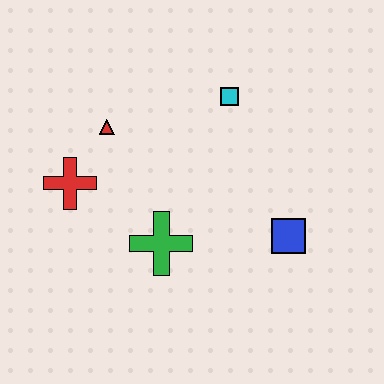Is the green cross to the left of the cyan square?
Yes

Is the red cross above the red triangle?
No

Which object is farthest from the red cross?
The blue square is farthest from the red cross.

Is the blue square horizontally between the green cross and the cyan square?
No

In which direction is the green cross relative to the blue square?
The green cross is to the left of the blue square.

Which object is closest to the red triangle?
The red cross is closest to the red triangle.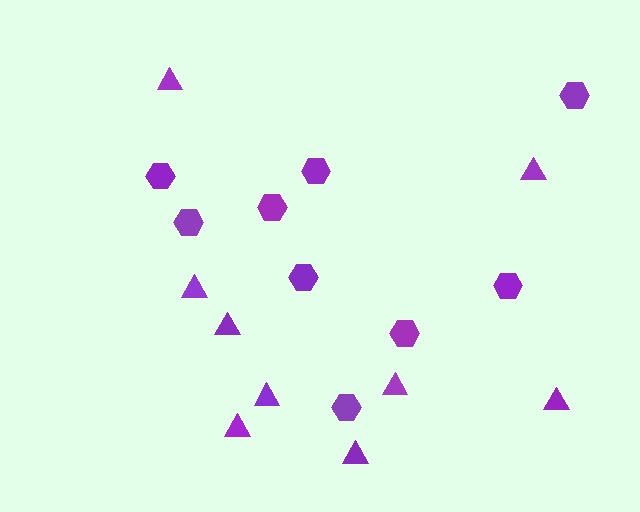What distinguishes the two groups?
There are 2 groups: one group of triangles (9) and one group of hexagons (9).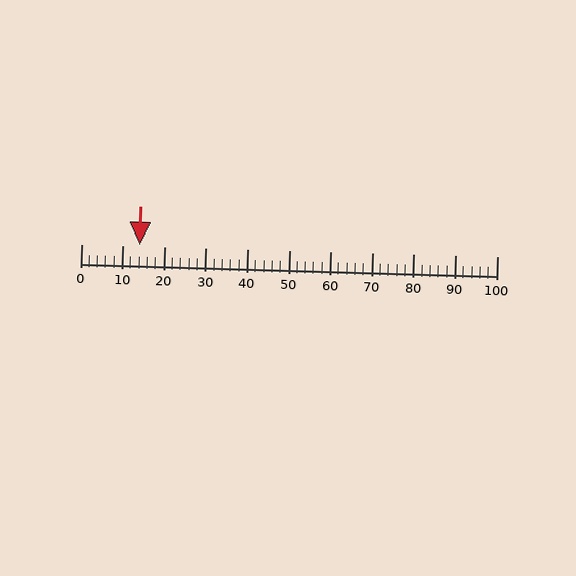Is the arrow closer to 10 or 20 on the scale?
The arrow is closer to 10.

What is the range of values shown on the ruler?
The ruler shows values from 0 to 100.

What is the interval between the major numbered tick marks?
The major tick marks are spaced 10 units apart.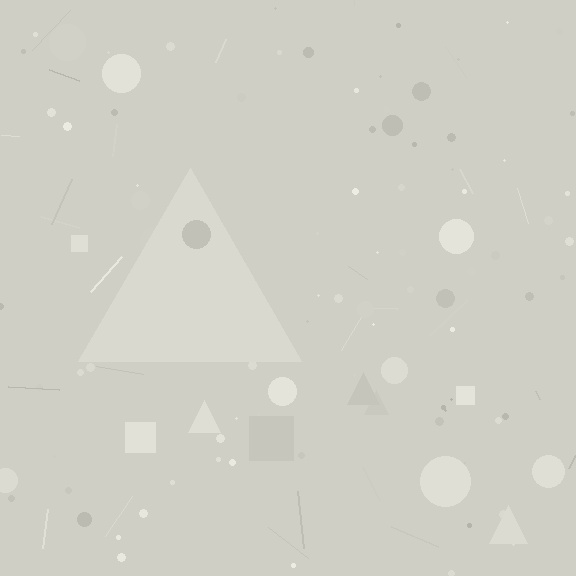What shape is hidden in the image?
A triangle is hidden in the image.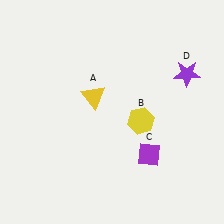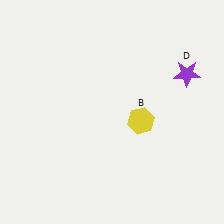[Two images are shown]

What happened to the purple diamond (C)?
The purple diamond (C) was removed in Image 2. It was in the bottom-right area of Image 1.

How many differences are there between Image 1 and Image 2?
There are 2 differences between the two images.